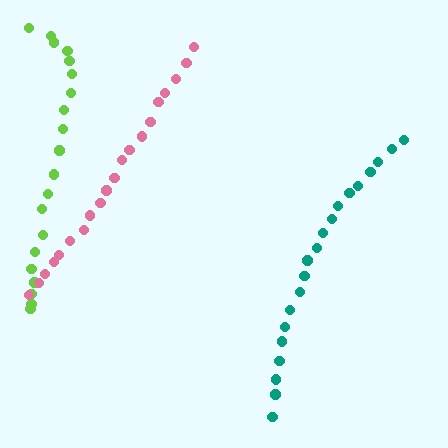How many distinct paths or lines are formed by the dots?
There are 3 distinct paths.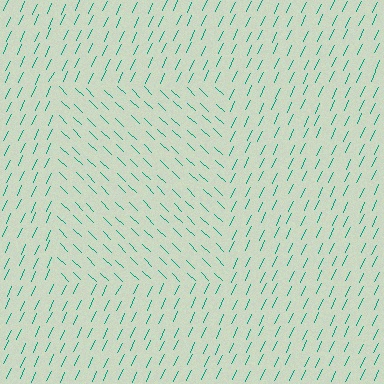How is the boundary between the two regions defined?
The boundary is defined purely by a change in line orientation (approximately 72 degrees difference). All lines are the same color and thickness.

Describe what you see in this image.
The image is filled with small teal line segments. A rectangle region in the image has lines oriented differently from the surrounding lines, creating a visible texture boundary.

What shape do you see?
I see a rectangle.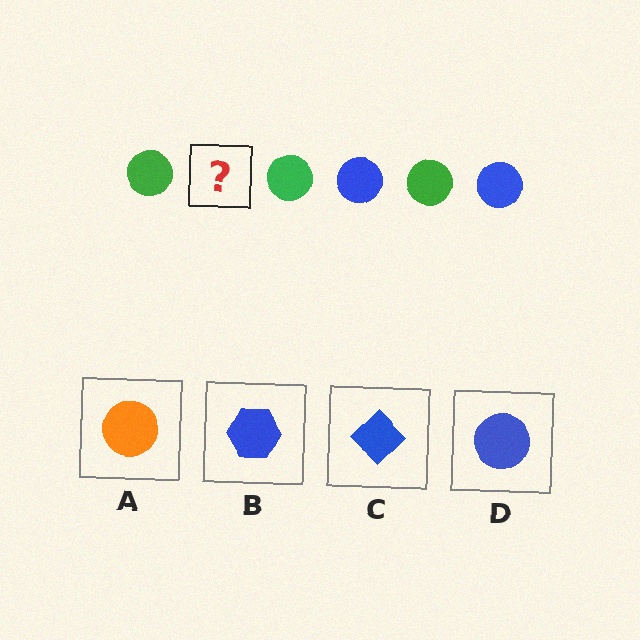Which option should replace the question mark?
Option D.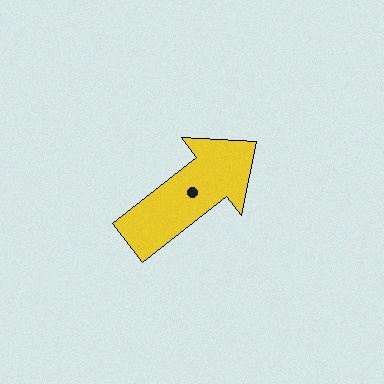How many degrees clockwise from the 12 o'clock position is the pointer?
Approximately 52 degrees.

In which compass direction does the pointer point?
Northeast.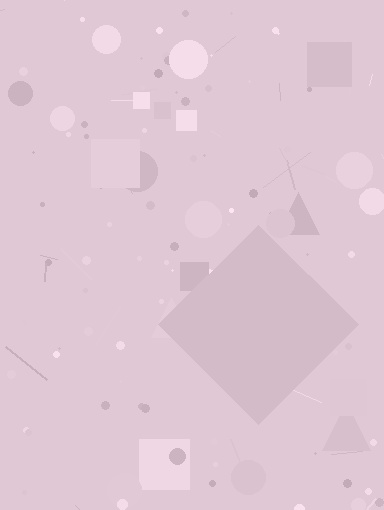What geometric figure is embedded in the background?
A diamond is embedded in the background.